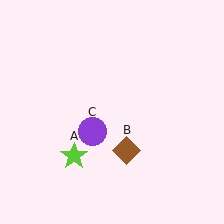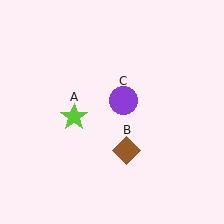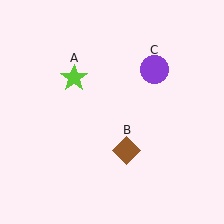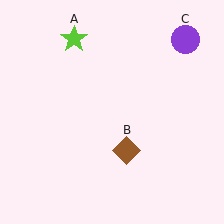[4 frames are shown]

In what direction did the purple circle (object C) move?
The purple circle (object C) moved up and to the right.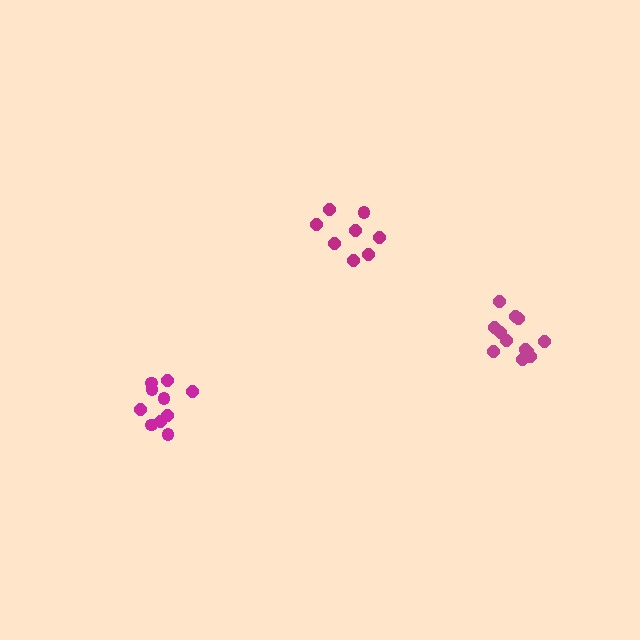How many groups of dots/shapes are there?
There are 3 groups.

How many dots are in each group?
Group 1: 8 dots, Group 2: 10 dots, Group 3: 12 dots (30 total).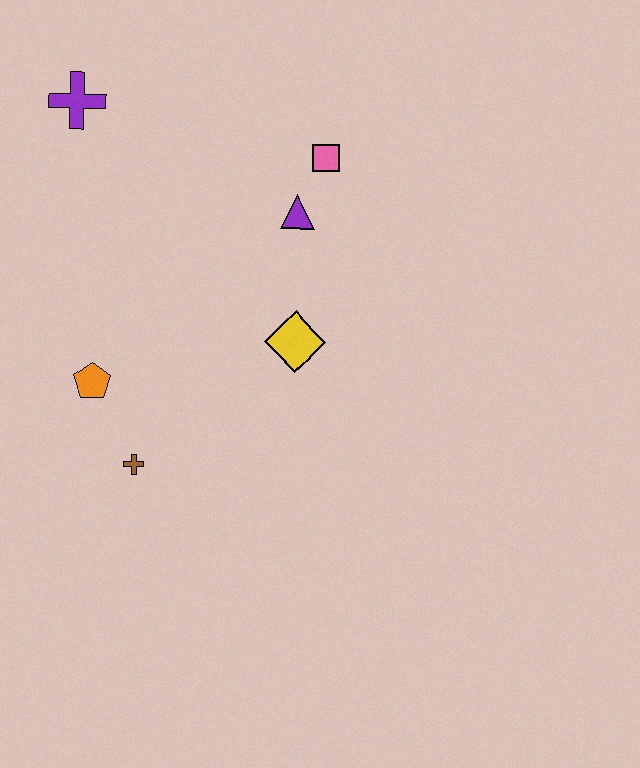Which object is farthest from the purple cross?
The brown cross is farthest from the purple cross.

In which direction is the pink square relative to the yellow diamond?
The pink square is above the yellow diamond.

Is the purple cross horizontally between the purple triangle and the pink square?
No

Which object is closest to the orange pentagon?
The brown cross is closest to the orange pentagon.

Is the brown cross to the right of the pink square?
No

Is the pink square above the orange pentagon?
Yes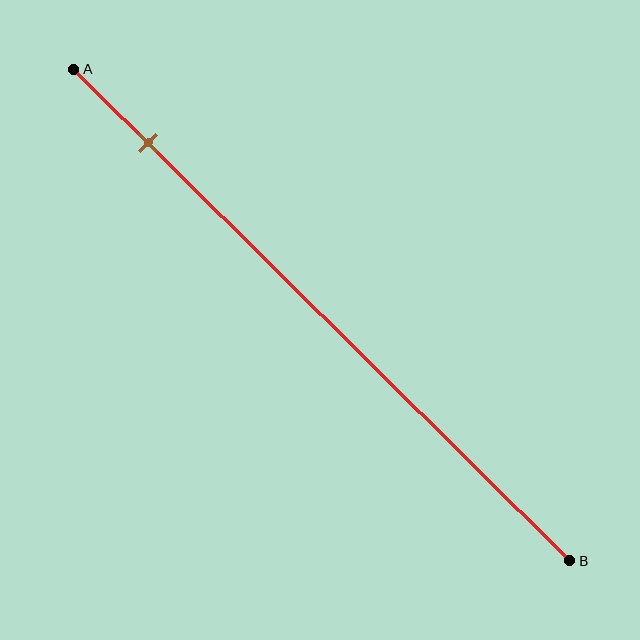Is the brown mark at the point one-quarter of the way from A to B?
No, the mark is at about 15% from A, not at the 25% one-quarter point.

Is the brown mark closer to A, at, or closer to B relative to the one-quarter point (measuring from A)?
The brown mark is closer to point A than the one-quarter point of segment AB.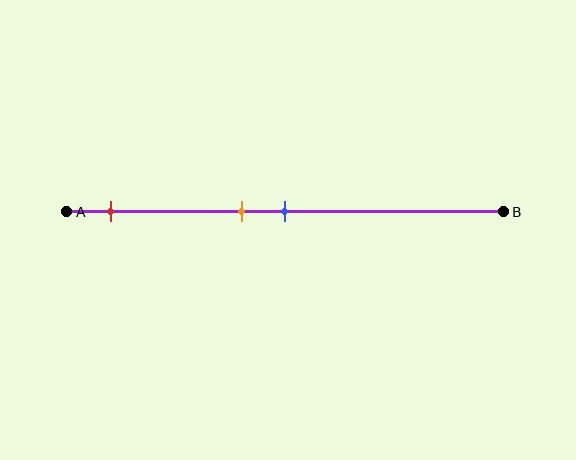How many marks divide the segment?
There are 3 marks dividing the segment.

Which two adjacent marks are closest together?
The orange and blue marks are the closest adjacent pair.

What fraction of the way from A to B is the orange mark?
The orange mark is approximately 40% (0.4) of the way from A to B.